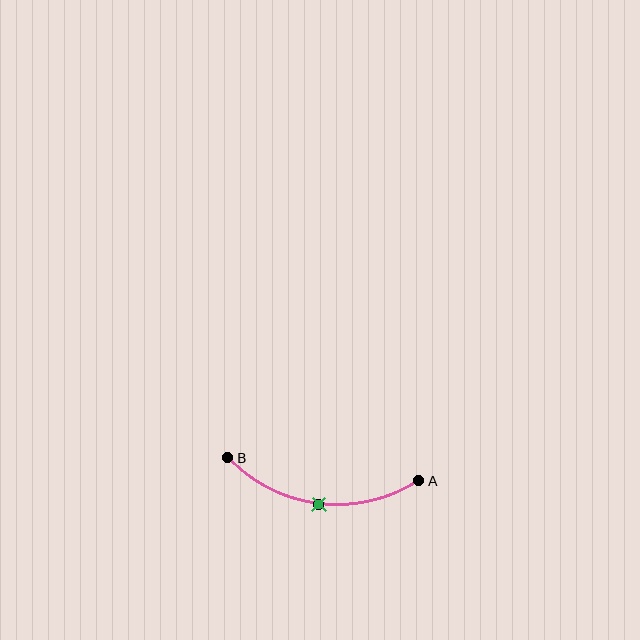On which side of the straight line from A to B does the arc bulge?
The arc bulges below the straight line connecting A and B.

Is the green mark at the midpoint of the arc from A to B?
Yes. The green mark lies on the arc at equal arc-length from both A and B — it is the arc midpoint.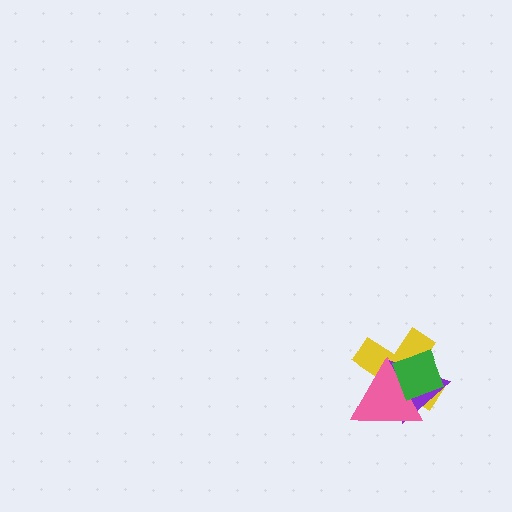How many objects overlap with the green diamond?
3 objects overlap with the green diamond.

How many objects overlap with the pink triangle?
3 objects overlap with the pink triangle.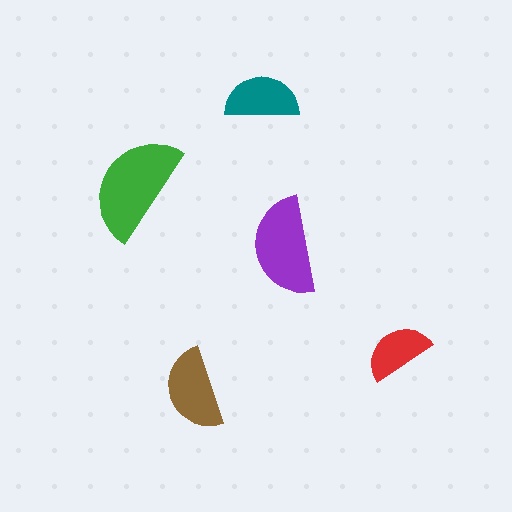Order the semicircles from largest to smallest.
the green one, the purple one, the brown one, the teal one, the red one.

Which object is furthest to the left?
The green semicircle is leftmost.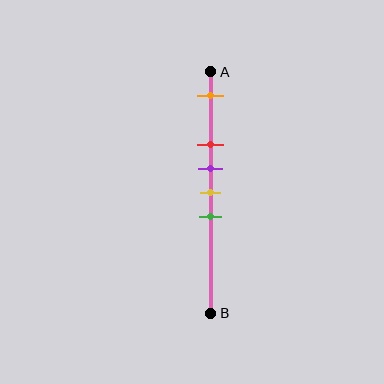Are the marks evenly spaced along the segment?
No, the marks are not evenly spaced.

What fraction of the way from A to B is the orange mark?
The orange mark is approximately 10% (0.1) of the way from A to B.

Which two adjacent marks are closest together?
The purple and yellow marks are the closest adjacent pair.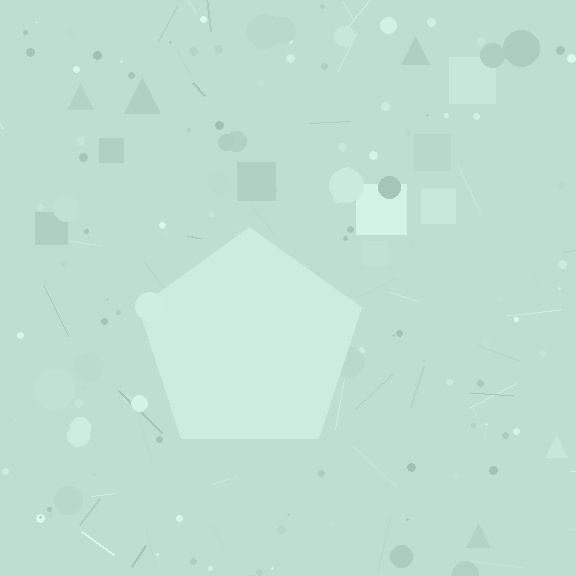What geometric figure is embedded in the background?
A pentagon is embedded in the background.